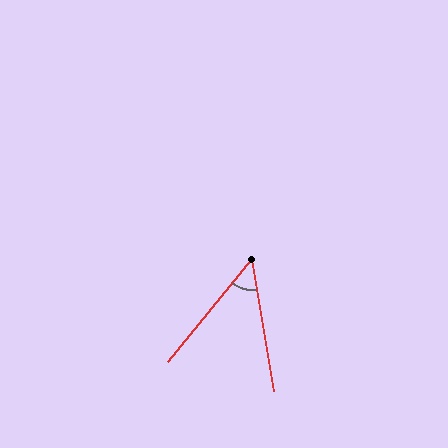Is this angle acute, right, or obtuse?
It is acute.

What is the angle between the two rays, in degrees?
Approximately 48 degrees.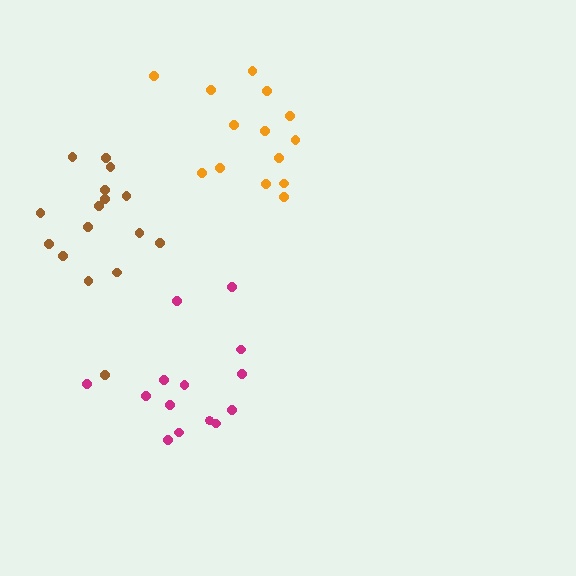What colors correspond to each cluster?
The clusters are colored: magenta, orange, brown.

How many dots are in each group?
Group 1: 14 dots, Group 2: 14 dots, Group 3: 16 dots (44 total).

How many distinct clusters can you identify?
There are 3 distinct clusters.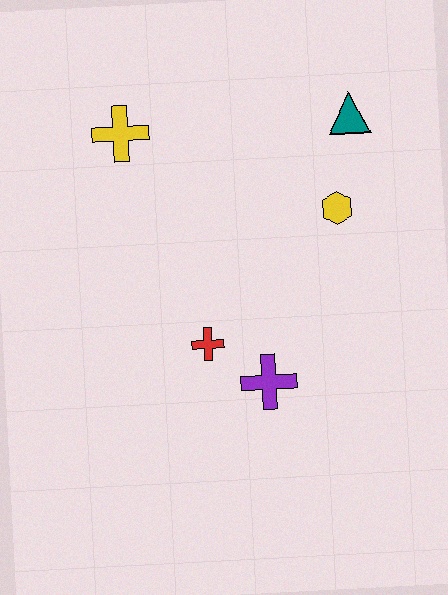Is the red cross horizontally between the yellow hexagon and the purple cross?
No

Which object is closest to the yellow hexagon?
The teal triangle is closest to the yellow hexagon.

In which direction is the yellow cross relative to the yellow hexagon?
The yellow cross is to the left of the yellow hexagon.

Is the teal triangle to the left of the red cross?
No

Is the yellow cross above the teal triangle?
No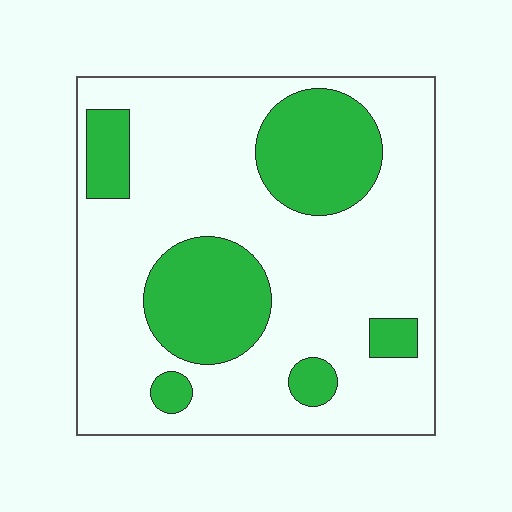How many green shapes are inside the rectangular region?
6.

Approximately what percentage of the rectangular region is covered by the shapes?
Approximately 25%.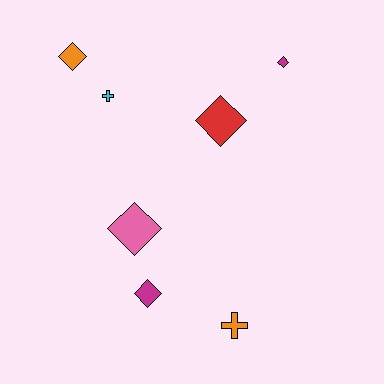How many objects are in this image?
There are 7 objects.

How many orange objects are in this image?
There are 2 orange objects.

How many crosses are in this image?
There are 2 crosses.